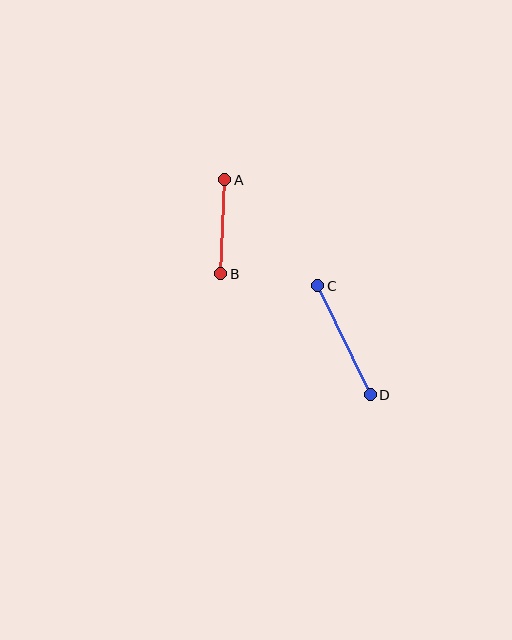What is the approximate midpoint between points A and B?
The midpoint is at approximately (223, 227) pixels.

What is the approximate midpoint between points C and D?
The midpoint is at approximately (344, 340) pixels.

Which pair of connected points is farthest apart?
Points C and D are farthest apart.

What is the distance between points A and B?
The distance is approximately 94 pixels.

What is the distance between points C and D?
The distance is approximately 121 pixels.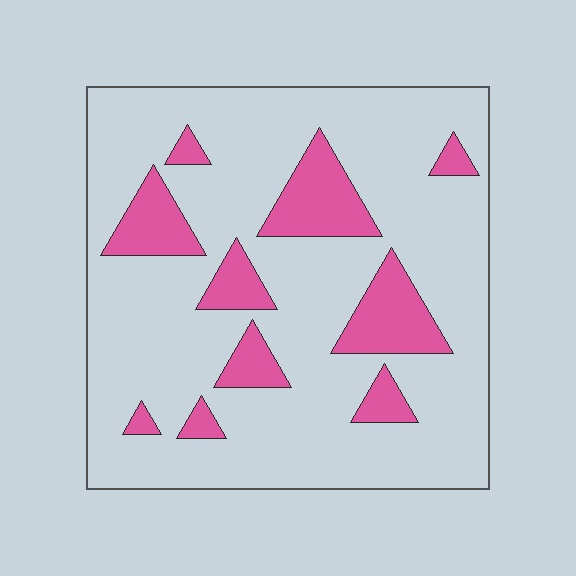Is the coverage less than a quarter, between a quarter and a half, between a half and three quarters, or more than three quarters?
Less than a quarter.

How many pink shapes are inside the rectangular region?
10.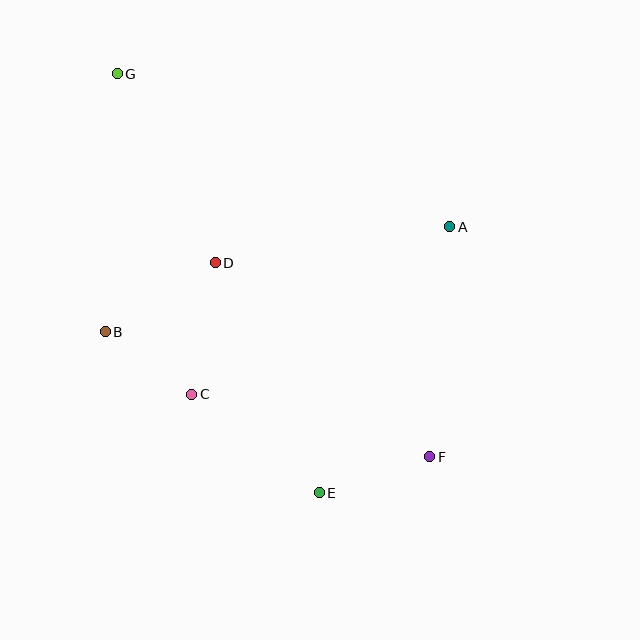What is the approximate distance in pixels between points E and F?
The distance between E and F is approximately 116 pixels.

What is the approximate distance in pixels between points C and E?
The distance between C and E is approximately 161 pixels.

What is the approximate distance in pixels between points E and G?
The distance between E and G is approximately 465 pixels.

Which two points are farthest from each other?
Points F and G are farthest from each other.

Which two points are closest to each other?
Points B and C are closest to each other.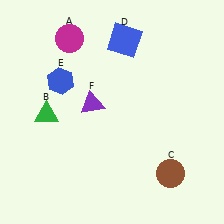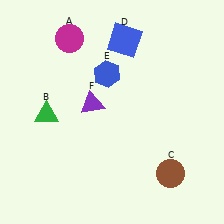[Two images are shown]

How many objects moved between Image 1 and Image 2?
1 object moved between the two images.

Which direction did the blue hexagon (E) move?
The blue hexagon (E) moved right.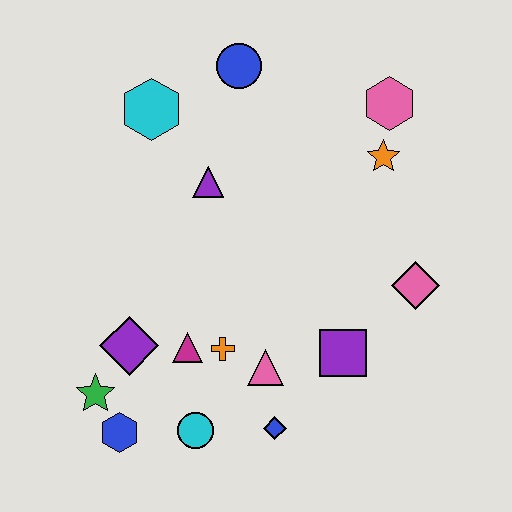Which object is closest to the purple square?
The pink triangle is closest to the purple square.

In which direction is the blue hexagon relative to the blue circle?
The blue hexagon is below the blue circle.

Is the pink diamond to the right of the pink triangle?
Yes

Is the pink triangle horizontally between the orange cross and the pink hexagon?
Yes